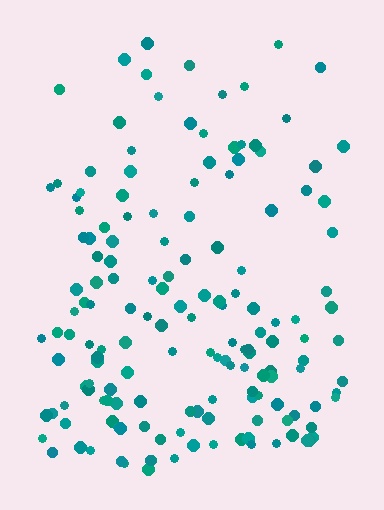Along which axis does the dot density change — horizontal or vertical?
Vertical.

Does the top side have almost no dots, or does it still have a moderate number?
Still a moderate number, just noticeably fewer than the bottom.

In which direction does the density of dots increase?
From top to bottom, with the bottom side densest.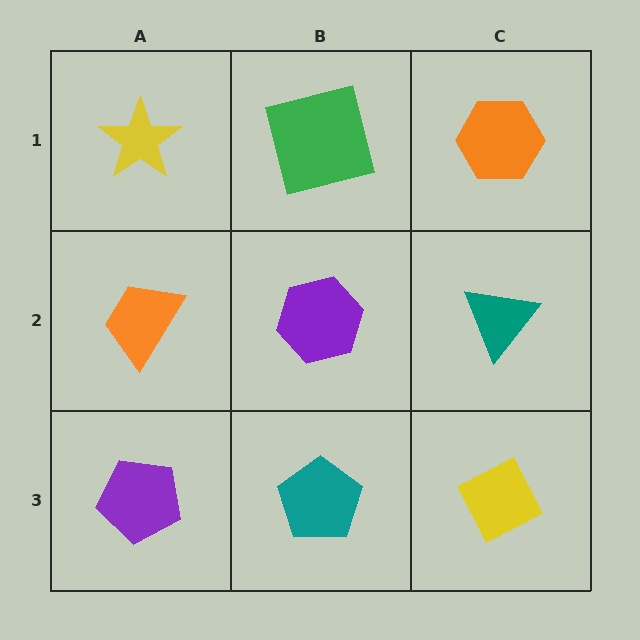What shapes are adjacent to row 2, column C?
An orange hexagon (row 1, column C), a yellow diamond (row 3, column C), a purple hexagon (row 2, column B).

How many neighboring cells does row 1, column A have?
2.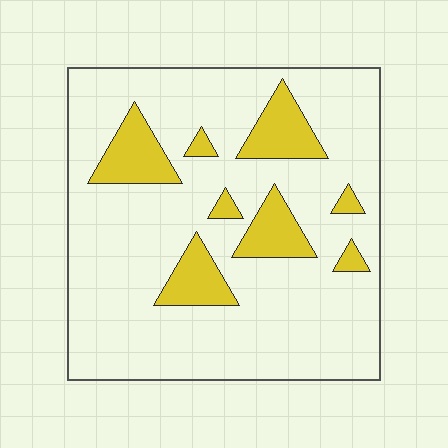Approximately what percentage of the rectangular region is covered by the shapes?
Approximately 15%.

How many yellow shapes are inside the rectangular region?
8.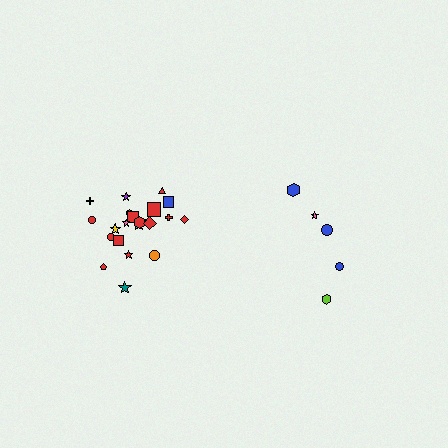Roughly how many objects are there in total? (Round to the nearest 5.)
Roughly 25 objects in total.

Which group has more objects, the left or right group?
The left group.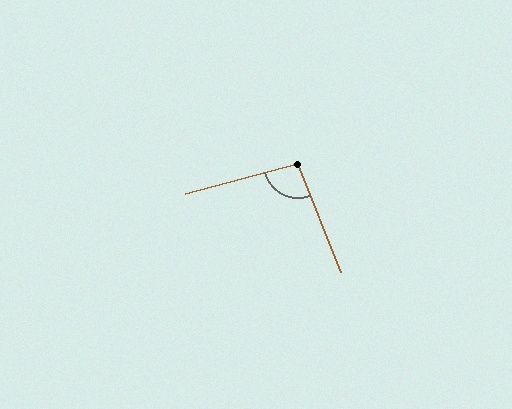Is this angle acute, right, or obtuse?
It is obtuse.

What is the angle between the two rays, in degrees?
Approximately 97 degrees.